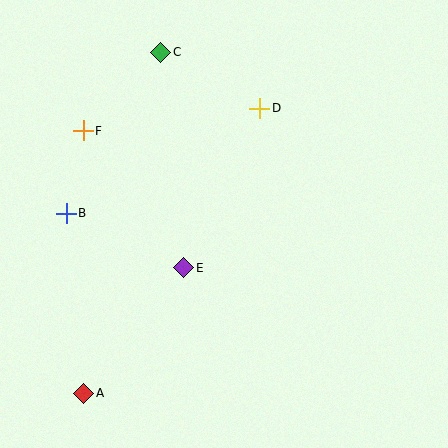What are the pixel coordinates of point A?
Point A is at (84, 393).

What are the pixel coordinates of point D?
Point D is at (260, 108).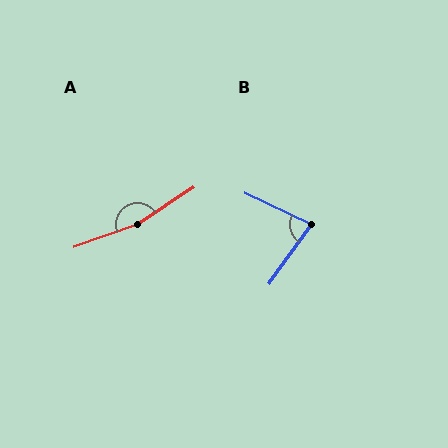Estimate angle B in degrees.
Approximately 80 degrees.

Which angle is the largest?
A, at approximately 167 degrees.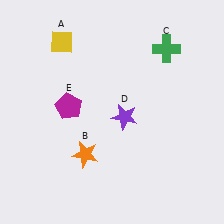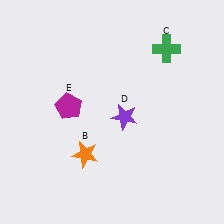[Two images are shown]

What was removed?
The yellow diamond (A) was removed in Image 2.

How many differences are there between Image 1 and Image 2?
There is 1 difference between the two images.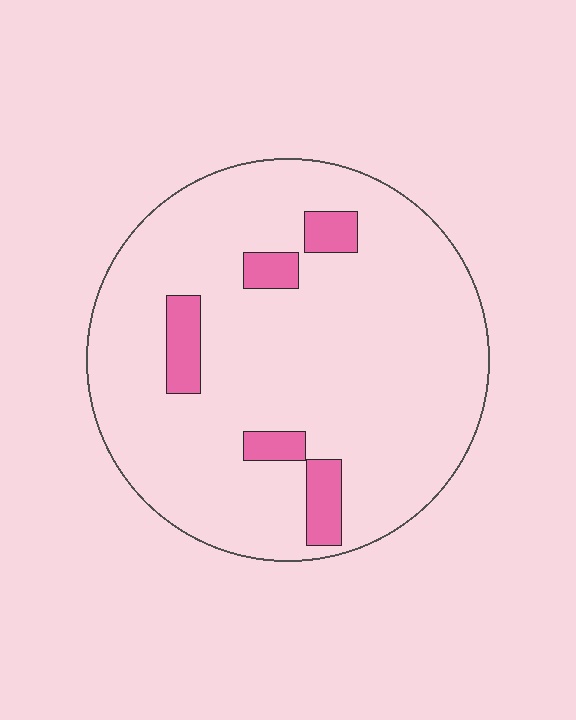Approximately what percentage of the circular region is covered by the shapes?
Approximately 10%.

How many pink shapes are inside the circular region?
5.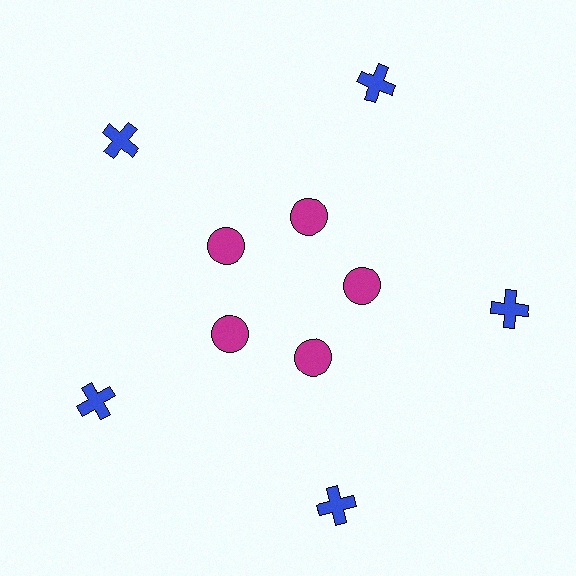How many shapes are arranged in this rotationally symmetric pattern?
There are 10 shapes, arranged in 5 groups of 2.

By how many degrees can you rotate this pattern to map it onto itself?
The pattern maps onto itself every 72 degrees of rotation.